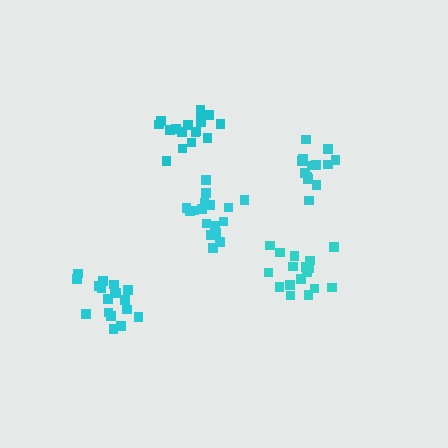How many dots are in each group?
Group 1: 17 dots, Group 2: 13 dots, Group 3: 17 dots, Group 4: 19 dots, Group 5: 18 dots (84 total).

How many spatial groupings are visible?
There are 5 spatial groupings.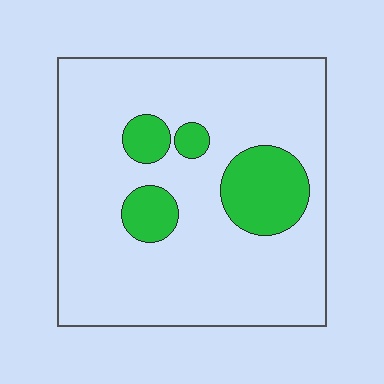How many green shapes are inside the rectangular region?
4.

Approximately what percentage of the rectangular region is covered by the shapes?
Approximately 15%.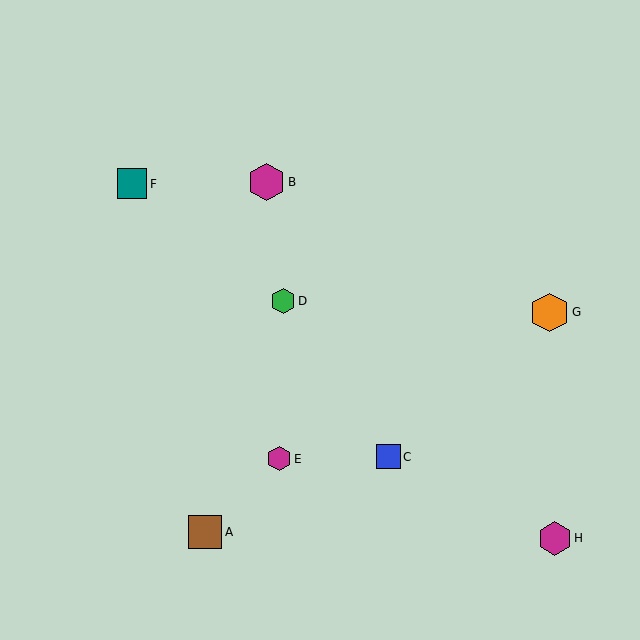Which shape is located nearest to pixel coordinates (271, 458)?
The magenta hexagon (labeled E) at (279, 459) is nearest to that location.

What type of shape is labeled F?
Shape F is a teal square.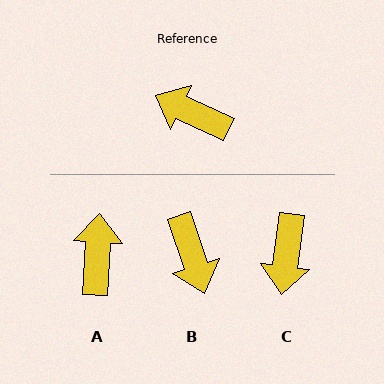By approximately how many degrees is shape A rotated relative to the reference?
Approximately 69 degrees clockwise.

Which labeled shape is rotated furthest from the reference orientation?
B, about 133 degrees away.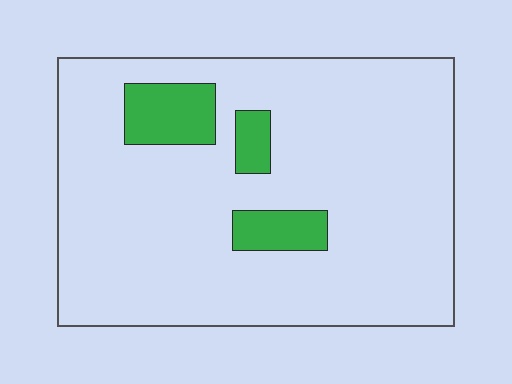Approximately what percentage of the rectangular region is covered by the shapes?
Approximately 10%.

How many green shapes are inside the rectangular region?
3.